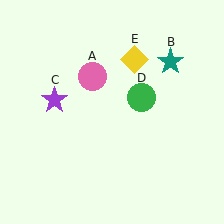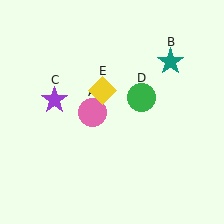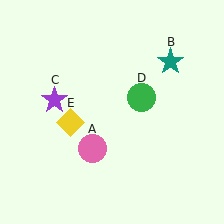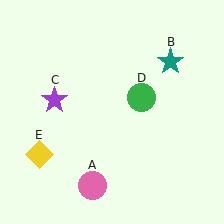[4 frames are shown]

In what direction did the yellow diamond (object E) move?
The yellow diamond (object E) moved down and to the left.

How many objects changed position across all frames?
2 objects changed position: pink circle (object A), yellow diamond (object E).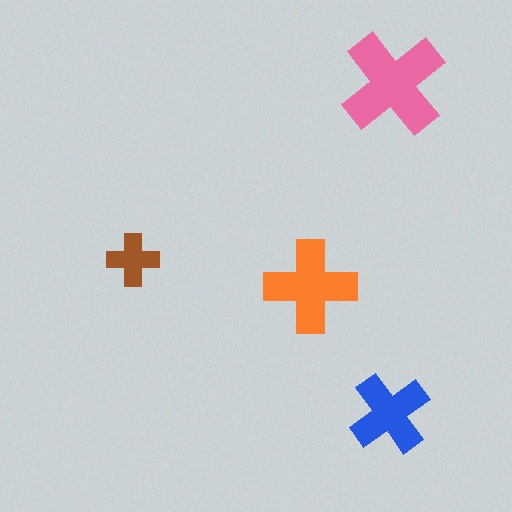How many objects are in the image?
There are 4 objects in the image.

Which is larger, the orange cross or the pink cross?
The pink one.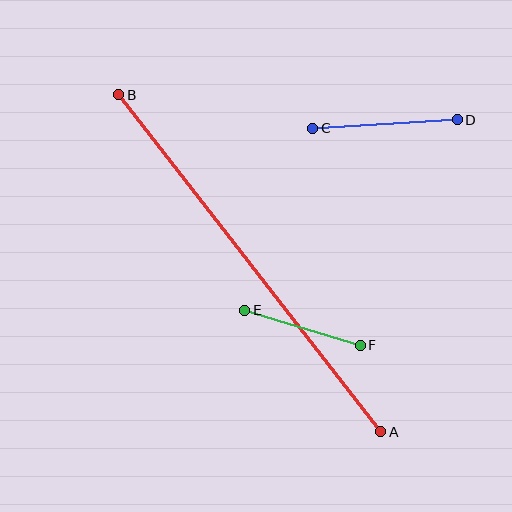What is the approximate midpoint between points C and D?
The midpoint is at approximately (385, 124) pixels.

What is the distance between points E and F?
The distance is approximately 121 pixels.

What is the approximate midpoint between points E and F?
The midpoint is at approximately (302, 328) pixels.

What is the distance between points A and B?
The distance is approximately 427 pixels.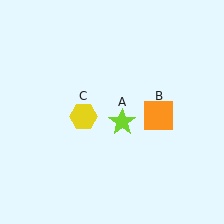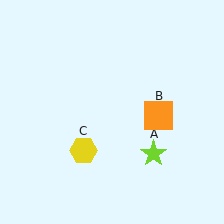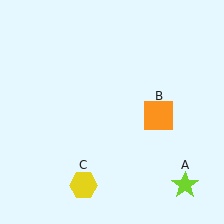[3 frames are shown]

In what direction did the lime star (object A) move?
The lime star (object A) moved down and to the right.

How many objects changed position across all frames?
2 objects changed position: lime star (object A), yellow hexagon (object C).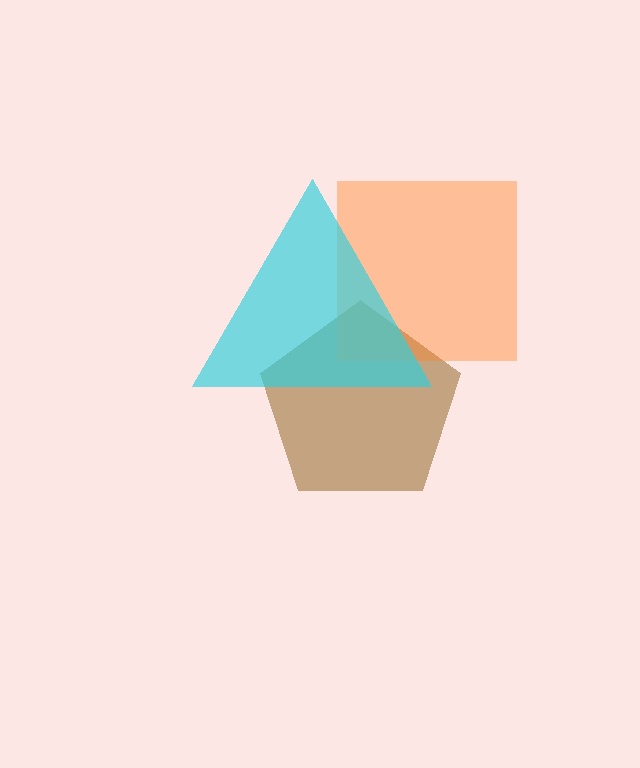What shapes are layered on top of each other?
The layered shapes are: a brown pentagon, an orange square, a cyan triangle.